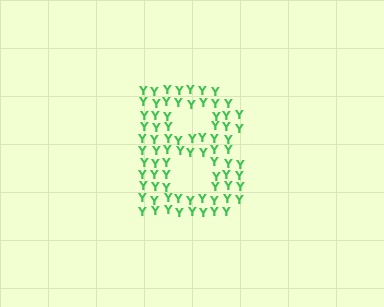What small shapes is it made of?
It is made of small letter Y's.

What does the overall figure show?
The overall figure shows the letter B.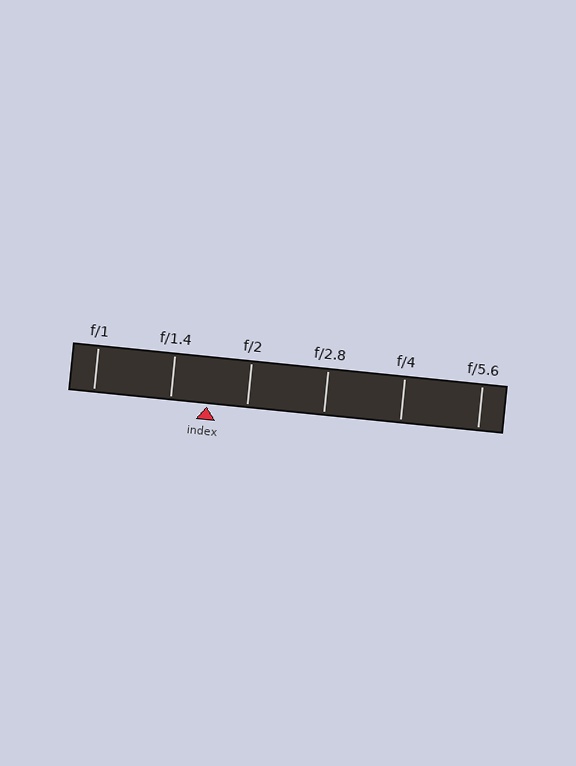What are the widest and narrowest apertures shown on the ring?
The widest aperture shown is f/1 and the narrowest is f/5.6.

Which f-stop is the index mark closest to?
The index mark is closest to f/1.4.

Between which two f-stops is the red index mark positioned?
The index mark is between f/1.4 and f/2.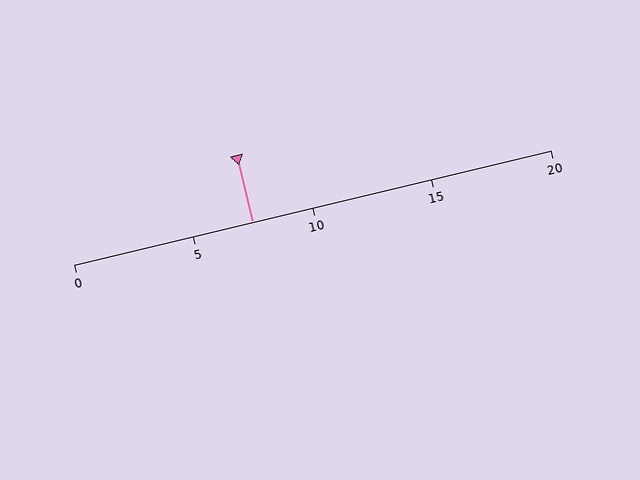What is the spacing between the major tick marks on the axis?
The major ticks are spaced 5 apart.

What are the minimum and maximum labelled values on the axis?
The axis runs from 0 to 20.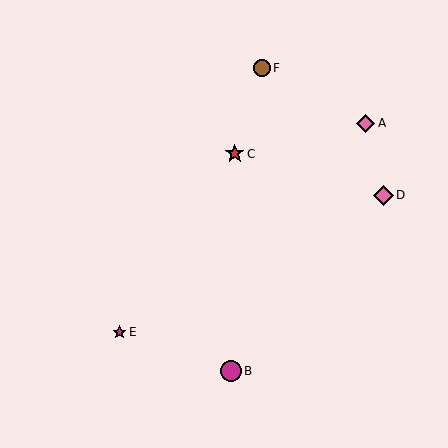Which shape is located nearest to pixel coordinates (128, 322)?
The magenta star (labeled E) at (120, 332) is nearest to that location.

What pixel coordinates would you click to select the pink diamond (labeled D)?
Click at (383, 195) to select the pink diamond D.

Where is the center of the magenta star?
The center of the magenta star is at (120, 332).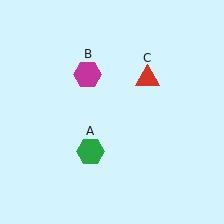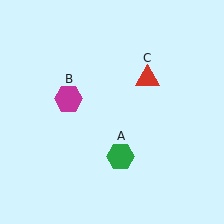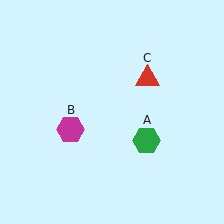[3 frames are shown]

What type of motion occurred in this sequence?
The green hexagon (object A), magenta hexagon (object B) rotated counterclockwise around the center of the scene.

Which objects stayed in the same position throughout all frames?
Red triangle (object C) remained stationary.